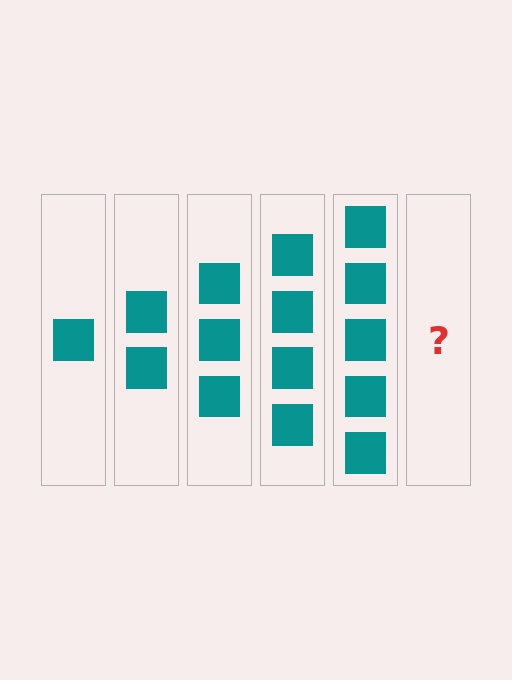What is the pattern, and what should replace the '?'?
The pattern is that each step adds one more square. The '?' should be 6 squares.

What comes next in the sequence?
The next element should be 6 squares.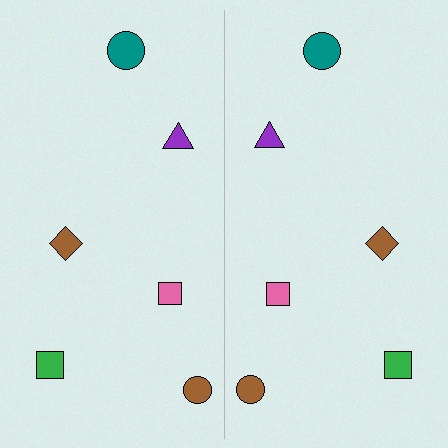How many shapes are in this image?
There are 12 shapes in this image.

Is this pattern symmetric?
Yes, this pattern has bilateral (reflection) symmetry.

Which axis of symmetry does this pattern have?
The pattern has a vertical axis of symmetry running through the center of the image.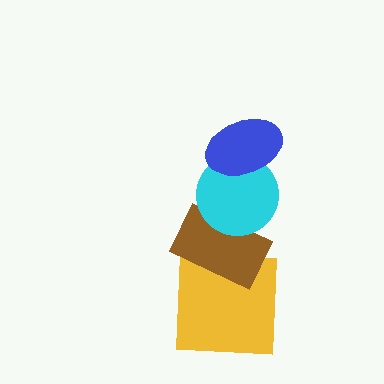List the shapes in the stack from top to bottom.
From top to bottom: the blue ellipse, the cyan circle, the brown rectangle, the yellow square.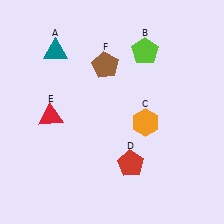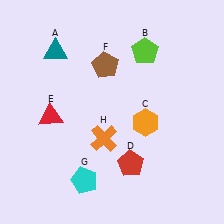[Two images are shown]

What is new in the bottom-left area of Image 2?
An orange cross (H) was added in the bottom-left area of Image 2.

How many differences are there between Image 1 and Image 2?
There are 2 differences between the two images.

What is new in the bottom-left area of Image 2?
A cyan pentagon (G) was added in the bottom-left area of Image 2.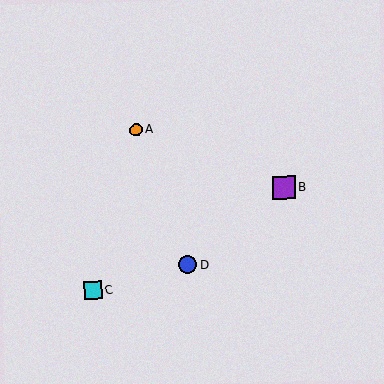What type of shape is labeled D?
Shape D is a blue circle.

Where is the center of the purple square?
The center of the purple square is at (284, 188).